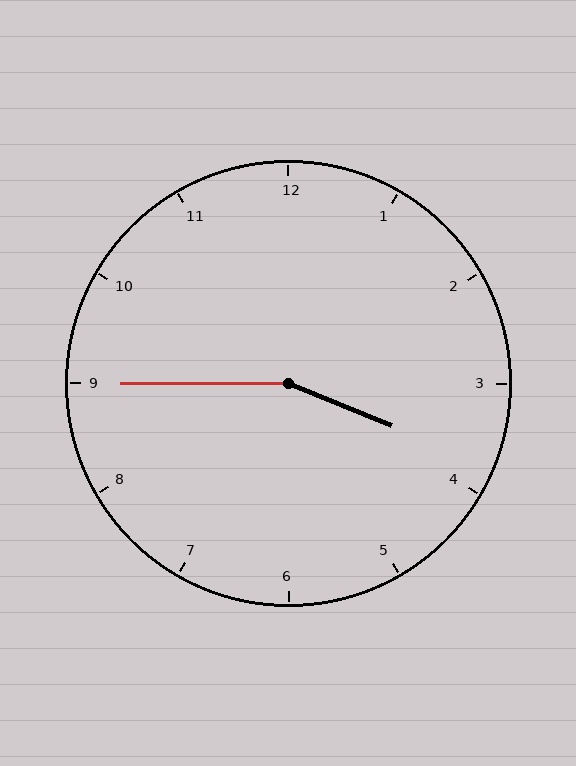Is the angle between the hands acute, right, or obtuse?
It is obtuse.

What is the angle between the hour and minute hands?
Approximately 158 degrees.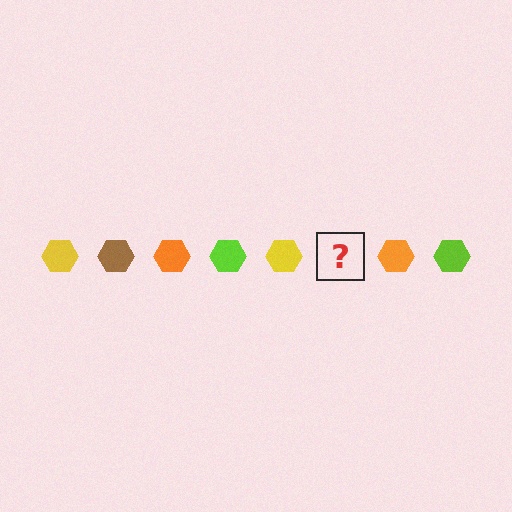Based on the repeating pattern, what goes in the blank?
The blank should be a brown hexagon.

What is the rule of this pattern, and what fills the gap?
The rule is that the pattern cycles through yellow, brown, orange, lime hexagons. The gap should be filled with a brown hexagon.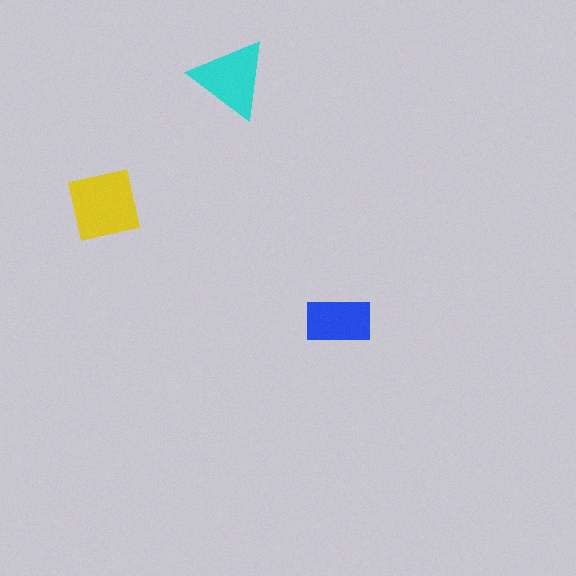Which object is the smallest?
The blue rectangle.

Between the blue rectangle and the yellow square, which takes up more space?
The yellow square.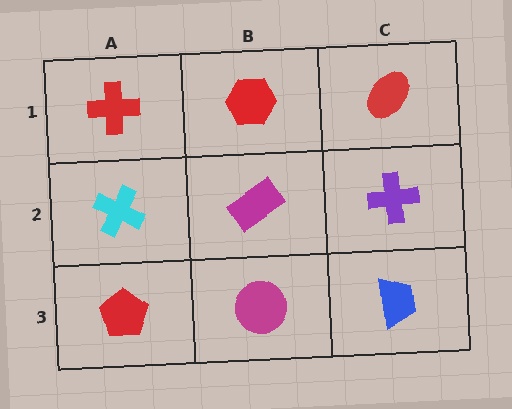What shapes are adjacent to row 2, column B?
A red hexagon (row 1, column B), a magenta circle (row 3, column B), a cyan cross (row 2, column A), a purple cross (row 2, column C).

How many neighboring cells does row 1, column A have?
2.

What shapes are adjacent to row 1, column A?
A cyan cross (row 2, column A), a red hexagon (row 1, column B).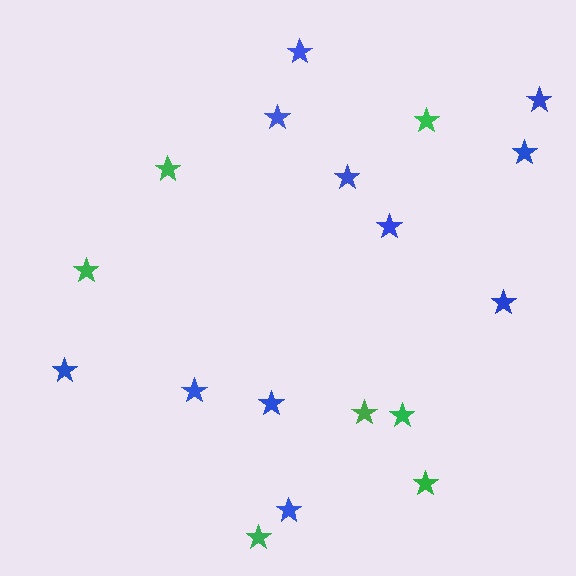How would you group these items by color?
There are 2 groups: one group of green stars (7) and one group of blue stars (11).